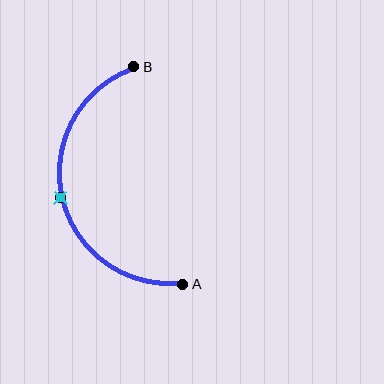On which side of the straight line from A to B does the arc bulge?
The arc bulges to the left of the straight line connecting A and B.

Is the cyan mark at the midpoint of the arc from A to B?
Yes. The cyan mark lies on the arc at equal arc-length from both A and B — it is the arc midpoint.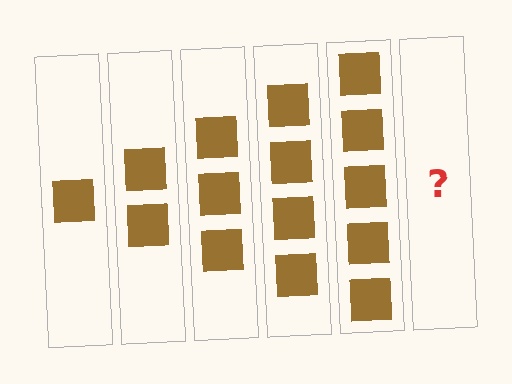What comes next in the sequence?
The next element should be 6 squares.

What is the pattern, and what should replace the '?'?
The pattern is that each step adds one more square. The '?' should be 6 squares.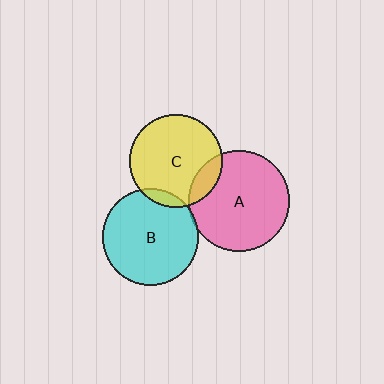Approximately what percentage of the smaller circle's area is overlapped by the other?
Approximately 5%.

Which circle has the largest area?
Circle A (pink).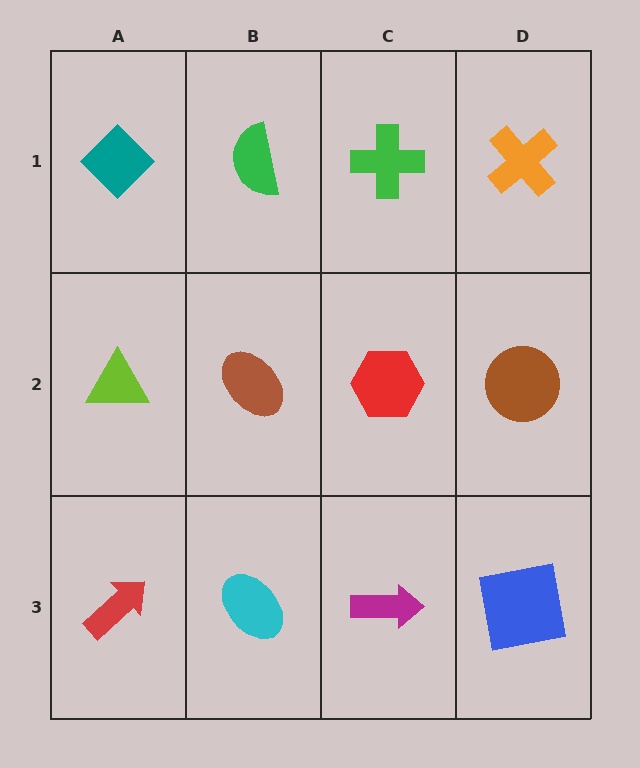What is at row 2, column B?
A brown ellipse.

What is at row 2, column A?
A lime triangle.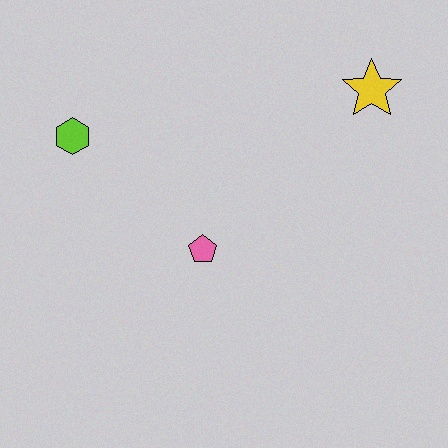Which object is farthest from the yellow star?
The lime hexagon is farthest from the yellow star.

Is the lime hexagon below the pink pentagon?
No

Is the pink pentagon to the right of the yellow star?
No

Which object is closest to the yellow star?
The pink pentagon is closest to the yellow star.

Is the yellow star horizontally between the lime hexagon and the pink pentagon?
No